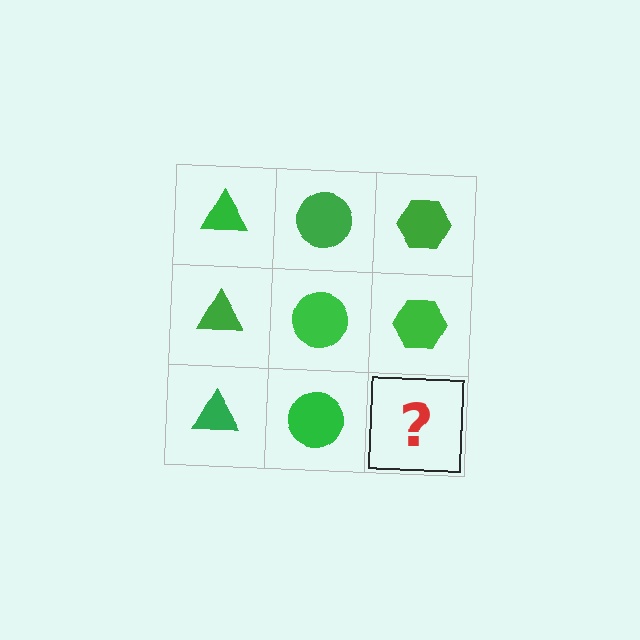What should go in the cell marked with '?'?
The missing cell should contain a green hexagon.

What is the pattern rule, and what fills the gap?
The rule is that each column has a consistent shape. The gap should be filled with a green hexagon.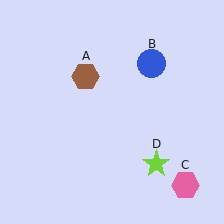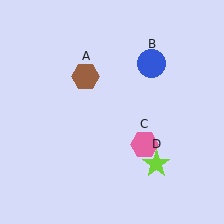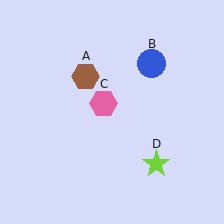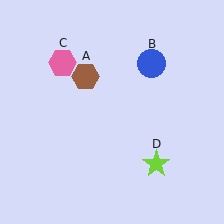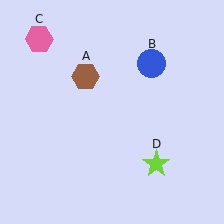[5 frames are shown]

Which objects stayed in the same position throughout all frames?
Brown hexagon (object A) and blue circle (object B) and lime star (object D) remained stationary.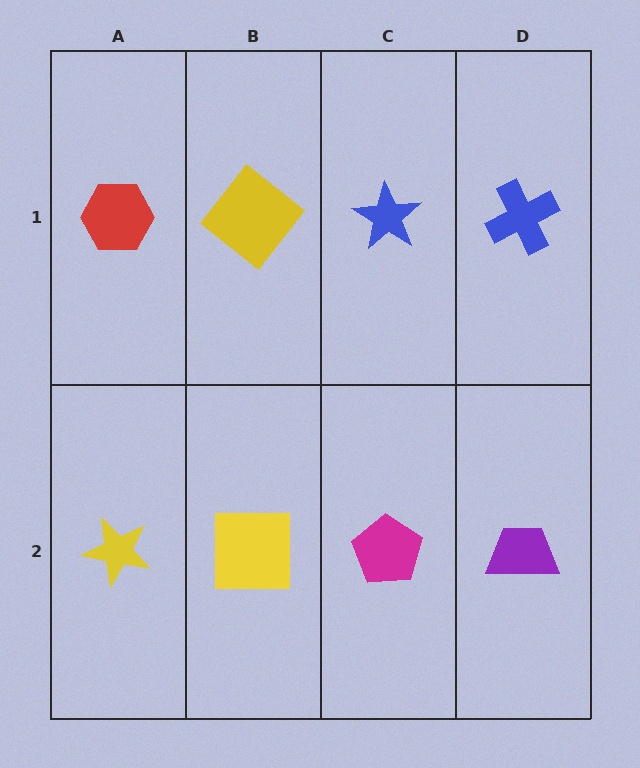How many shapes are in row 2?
4 shapes.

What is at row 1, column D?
A blue cross.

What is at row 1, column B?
A yellow diamond.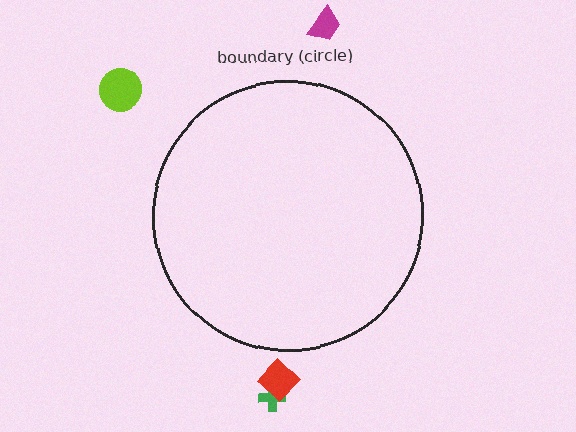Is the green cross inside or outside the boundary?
Outside.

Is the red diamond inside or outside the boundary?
Outside.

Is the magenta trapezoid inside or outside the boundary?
Outside.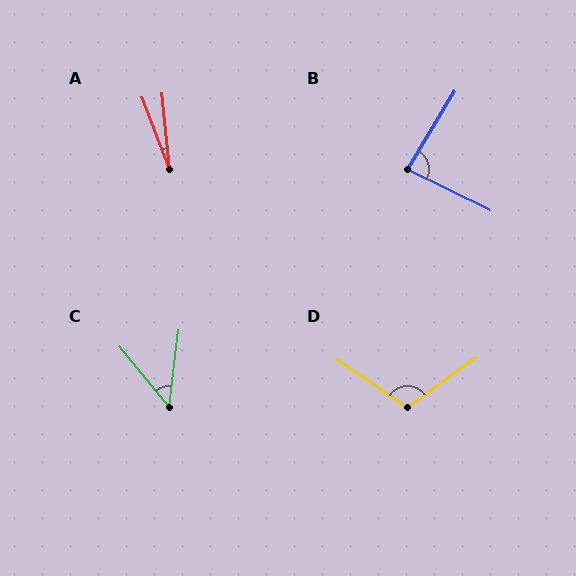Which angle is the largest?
D, at approximately 110 degrees.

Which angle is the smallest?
A, at approximately 15 degrees.